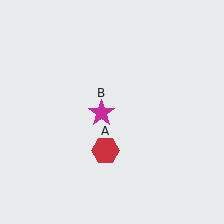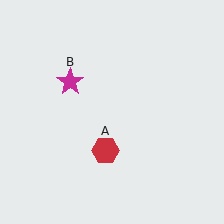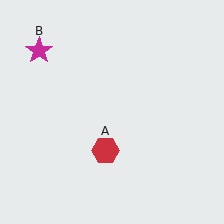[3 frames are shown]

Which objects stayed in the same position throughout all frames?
Red hexagon (object A) remained stationary.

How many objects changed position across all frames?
1 object changed position: magenta star (object B).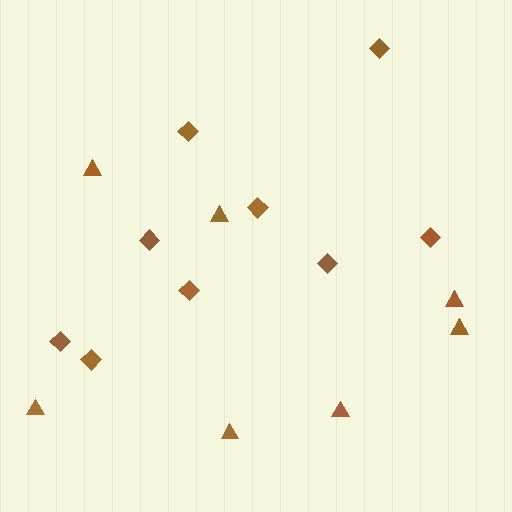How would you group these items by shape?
There are 2 groups: one group of diamonds (9) and one group of triangles (7).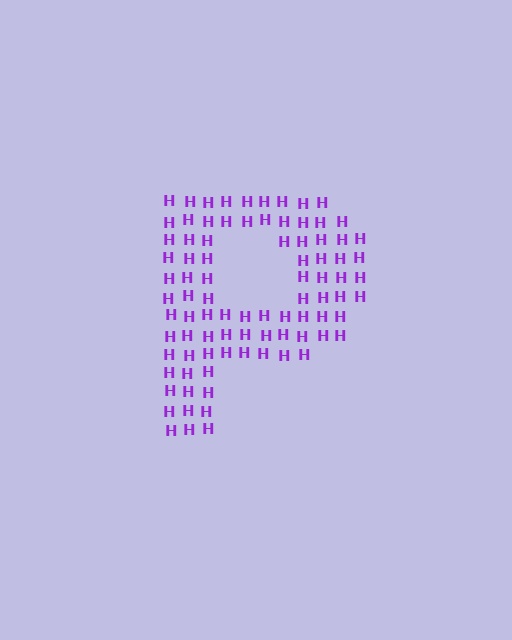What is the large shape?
The large shape is the letter P.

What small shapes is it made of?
It is made of small letter H's.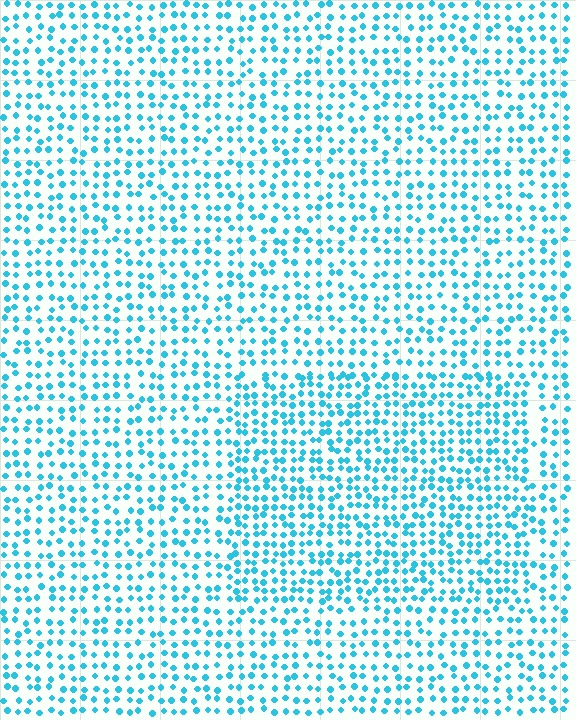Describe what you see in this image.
The image contains small cyan elements arranged at two different densities. A rectangle-shaped region is visible where the elements are more densely packed than the surrounding area.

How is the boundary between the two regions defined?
The boundary is defined by a change in element density (approximately 1.4x ratio). All elements are the same color, size, and shape.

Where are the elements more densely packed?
The elements are more densely packed inside the rectangle boundary.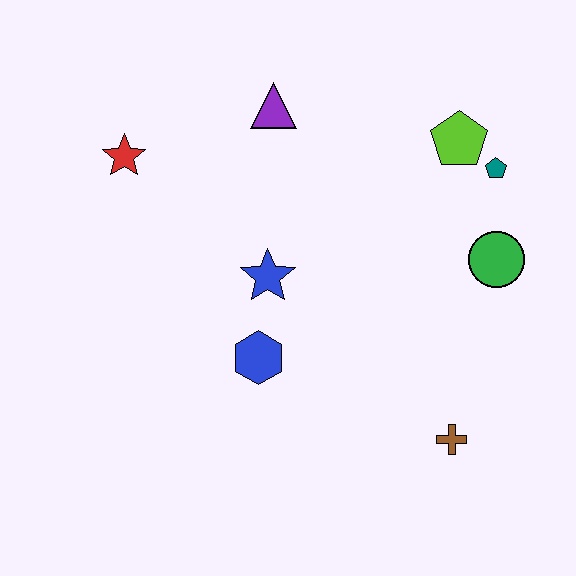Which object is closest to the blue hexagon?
The blue star is closest to the blue hexagon.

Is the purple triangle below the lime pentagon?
No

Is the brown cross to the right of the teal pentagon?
No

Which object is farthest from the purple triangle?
The brown cross is farthest from the purple triangle.